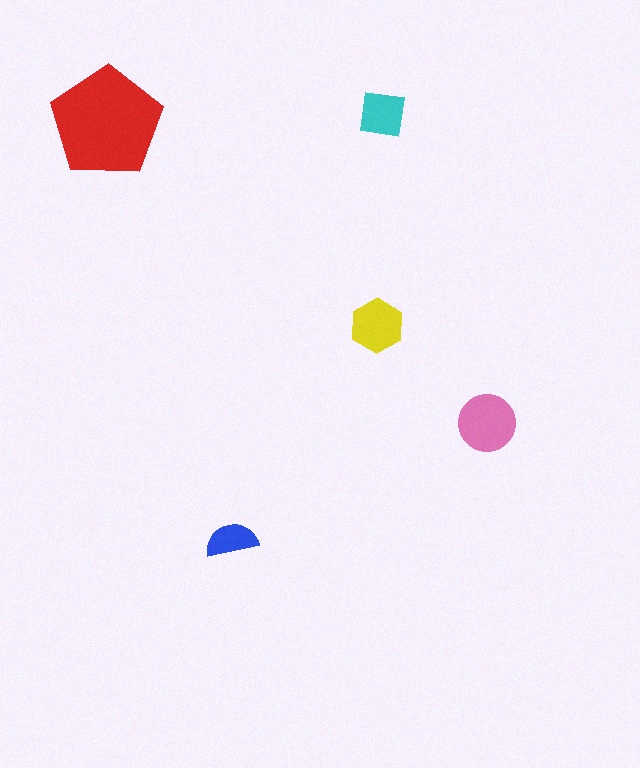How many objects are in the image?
There are 5 objects in the image.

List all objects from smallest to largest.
The blue semicircle, the cyan square, the yellow hexagon, the pink circle, the red pentagon.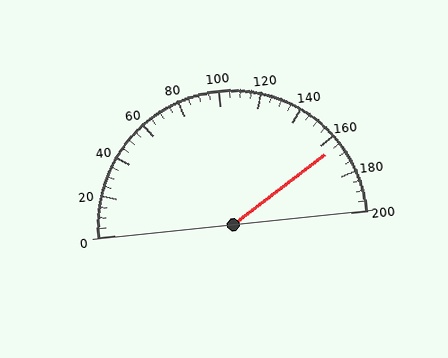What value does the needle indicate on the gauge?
The needle indicates approximately 165.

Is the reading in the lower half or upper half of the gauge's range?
The reading is in the upper half of the range (0 to 200).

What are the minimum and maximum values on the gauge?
The gauge ranges from 0 to 200.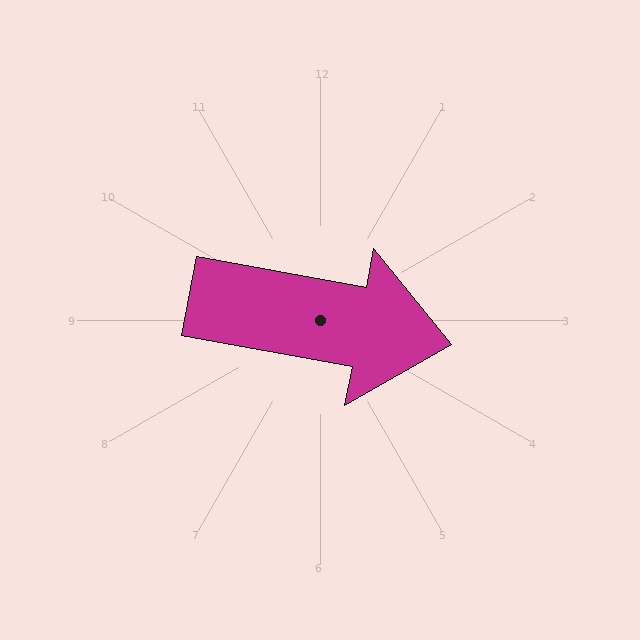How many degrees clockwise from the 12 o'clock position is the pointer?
Approximately 100 degrees.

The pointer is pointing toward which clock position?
Roughly 3 o'clock.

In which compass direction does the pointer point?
East.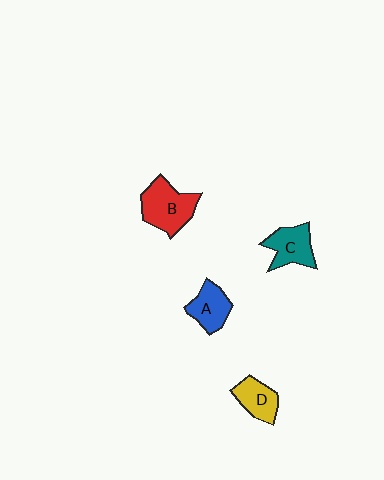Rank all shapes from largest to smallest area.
From largest to smallest: B (red), C (teal), A (blue), D (yellow).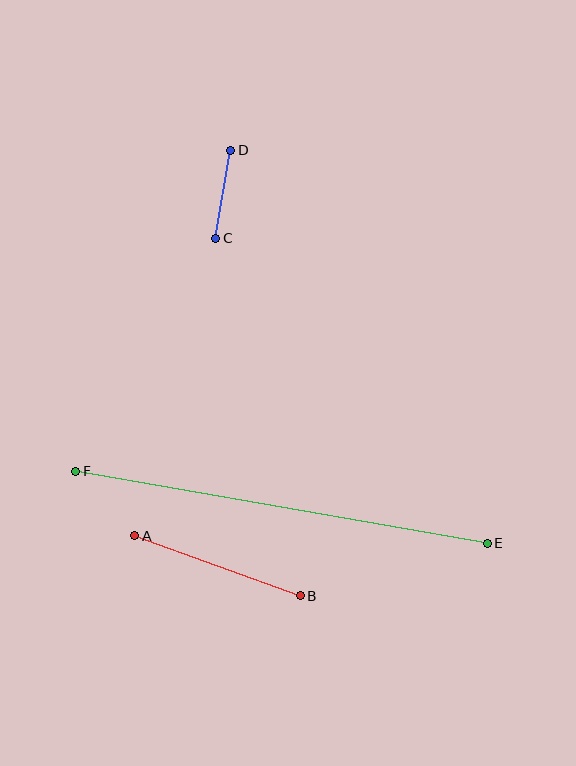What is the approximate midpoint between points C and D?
The midpoint is at approximately (223, 194) pixels.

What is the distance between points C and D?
The distance is approximately 89 pixels.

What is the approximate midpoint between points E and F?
The midpoint is at approximately (281, 507) pixels.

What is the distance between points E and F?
The distance is approximately 418 pixels.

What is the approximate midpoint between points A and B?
The midpoint is at approximately (217, 566) pixels.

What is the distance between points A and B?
The distance is approximately 176 pixels.